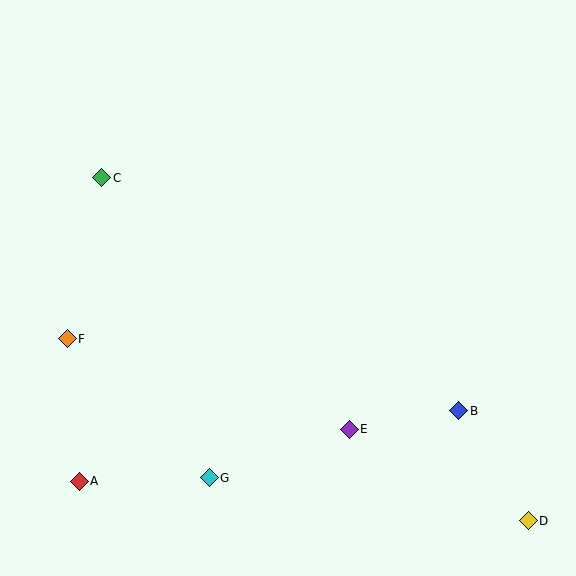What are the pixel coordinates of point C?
Point C is at (102, 178).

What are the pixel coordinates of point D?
Point D is at (528, 521).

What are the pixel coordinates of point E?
Point E is at (349, 429).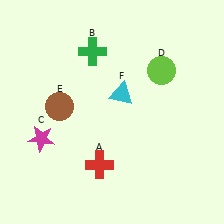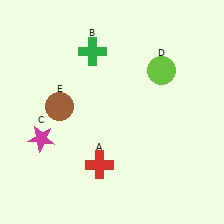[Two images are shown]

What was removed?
The cyan triangle (F) was removed in Image 2.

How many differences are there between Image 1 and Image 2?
There is 1 difference between the two images.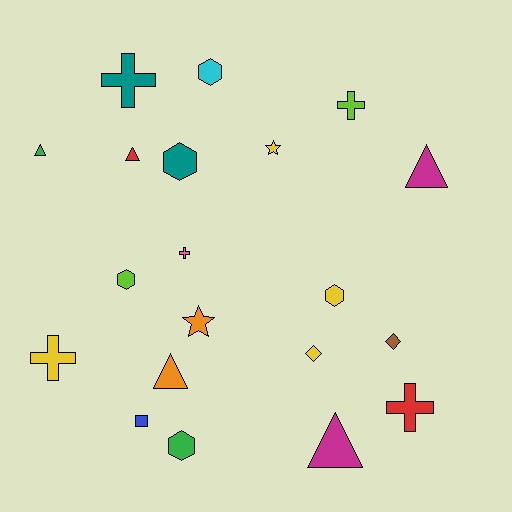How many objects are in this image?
There are 20 objects.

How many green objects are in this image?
There are 2 green objects.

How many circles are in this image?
There are no circles.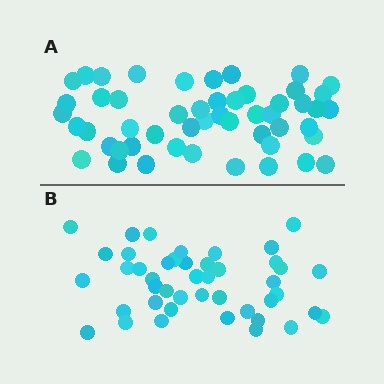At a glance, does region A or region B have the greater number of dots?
Region A (the top region) has more dots.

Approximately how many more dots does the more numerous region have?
Region A has roughly 8 or so more dots than region B.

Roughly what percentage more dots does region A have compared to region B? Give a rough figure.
About 15% more.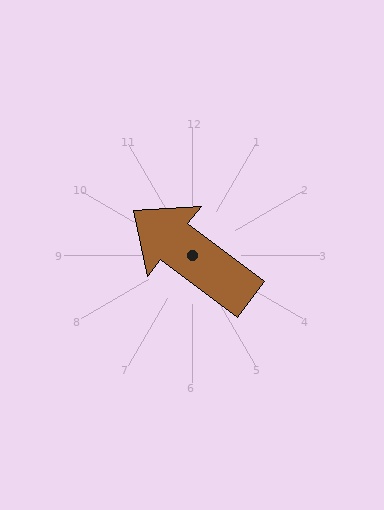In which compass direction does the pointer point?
Northwest.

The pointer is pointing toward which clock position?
Roughly 10 o'clock.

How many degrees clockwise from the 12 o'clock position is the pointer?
Approximately 307 degrees.